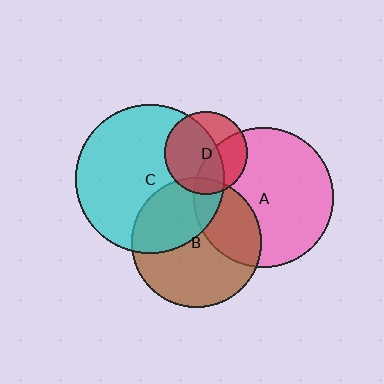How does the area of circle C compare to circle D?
Approximately 3.2 times.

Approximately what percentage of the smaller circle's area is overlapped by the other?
Approximately 40%.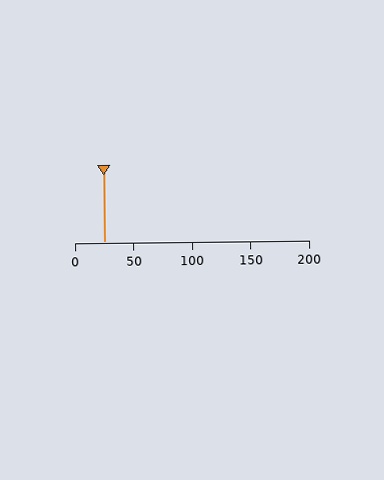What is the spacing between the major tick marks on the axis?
The major ticks are spaced 50 apart.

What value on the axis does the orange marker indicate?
The marker indicates approximately 25.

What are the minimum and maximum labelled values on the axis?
The axis runs from 0 to 200.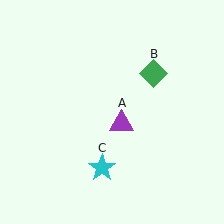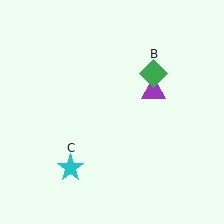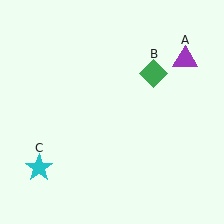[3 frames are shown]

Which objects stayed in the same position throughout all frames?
Green diamond (object B) remained stationary.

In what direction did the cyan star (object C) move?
The cyan star (object C) moved left.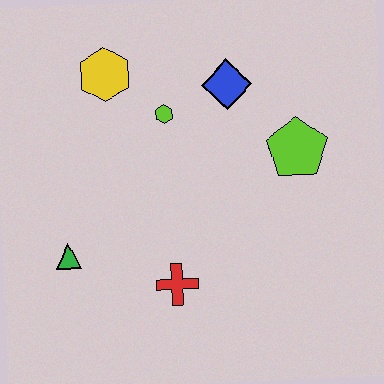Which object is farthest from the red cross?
The yellow hexagon is farthest from the red cross.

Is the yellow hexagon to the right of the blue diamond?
No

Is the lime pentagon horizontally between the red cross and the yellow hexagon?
No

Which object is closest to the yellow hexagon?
The lime hexagon is closest to the yellow hexagon.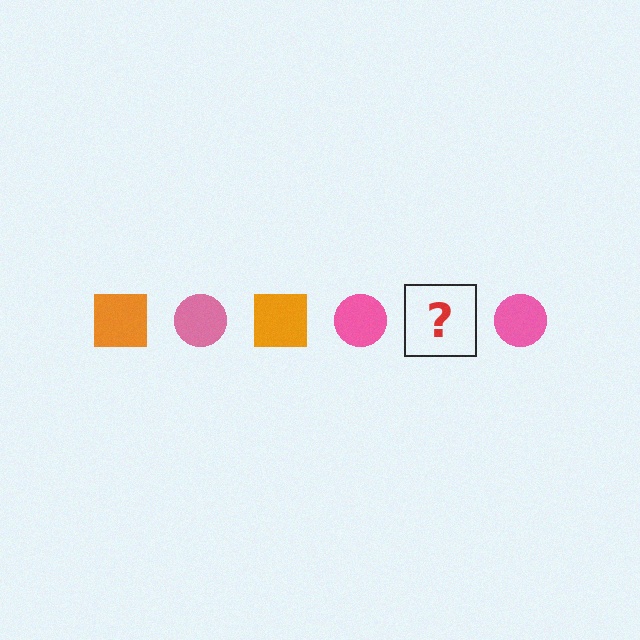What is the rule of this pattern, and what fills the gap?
The rule is that the pattern alternates between orange square and pink circle. The gap should be filled with an orange square.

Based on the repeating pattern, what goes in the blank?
The blank should be an orange square.